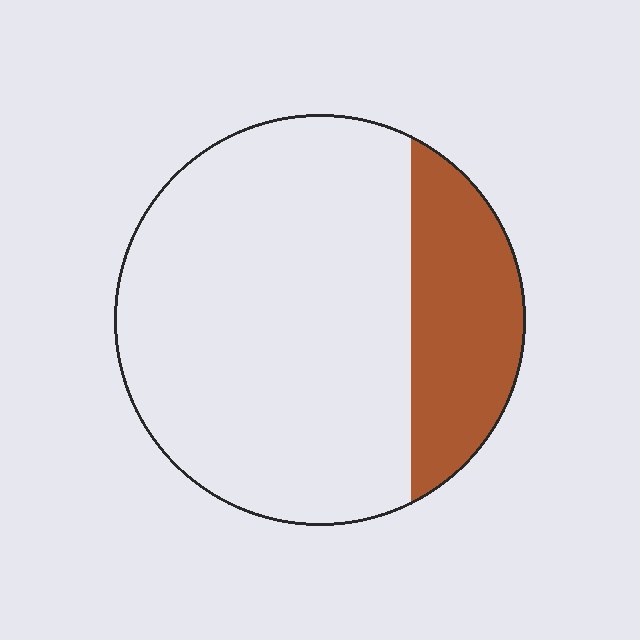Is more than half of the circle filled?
No.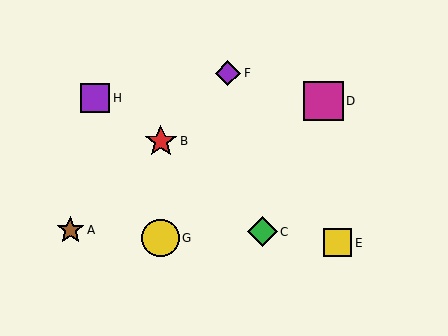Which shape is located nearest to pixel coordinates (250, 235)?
The green diamond (labeled C) at (262, 232) is nearest to that location.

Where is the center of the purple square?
The center of the purple square is at (95, 98).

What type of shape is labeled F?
Shape F is a purple diamond.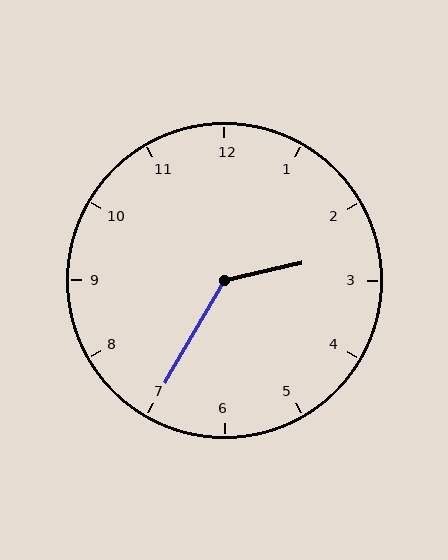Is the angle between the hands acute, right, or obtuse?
It is obtuse.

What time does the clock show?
2:35.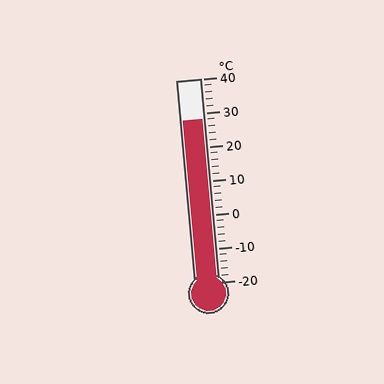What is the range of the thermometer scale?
The thermometer scale ranges from -20°C to 40°C.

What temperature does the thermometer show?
The thermometer shows approximately 28°C.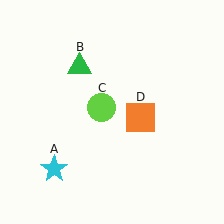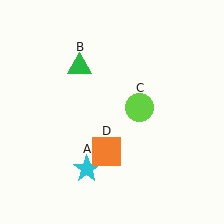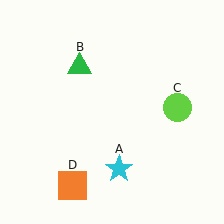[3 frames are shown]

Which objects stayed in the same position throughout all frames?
Green triangle (object B) remained stationary.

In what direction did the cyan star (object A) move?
The cyan star (object A) moved right.